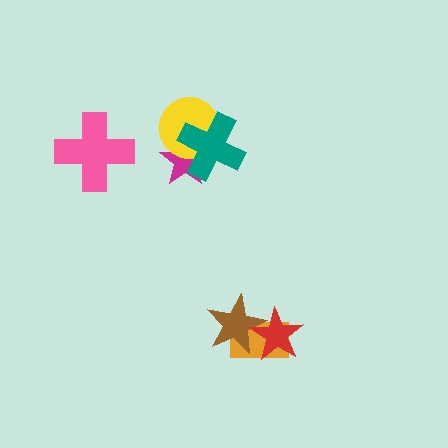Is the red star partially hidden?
No, no other shape covers it.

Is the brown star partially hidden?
Yes, it is partially covered by another shape.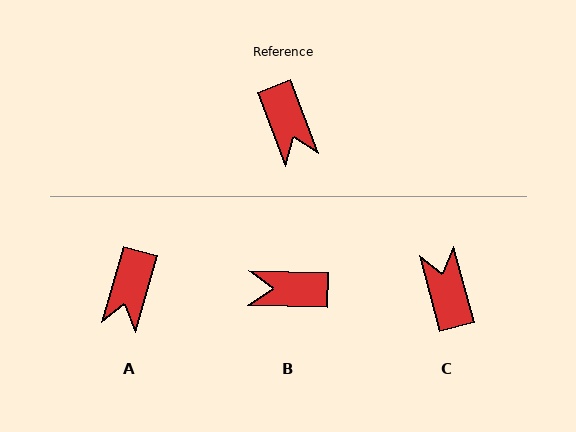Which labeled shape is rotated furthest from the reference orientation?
C, about 174 degrees away.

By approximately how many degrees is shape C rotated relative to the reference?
Approximately 174 degrees counter-clockwise.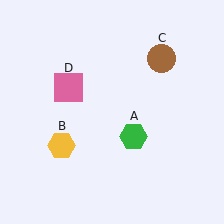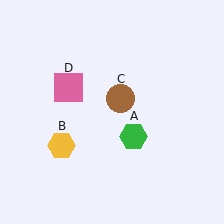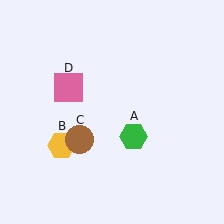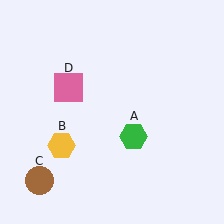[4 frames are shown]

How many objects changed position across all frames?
1 object changed position: brown circle (object C).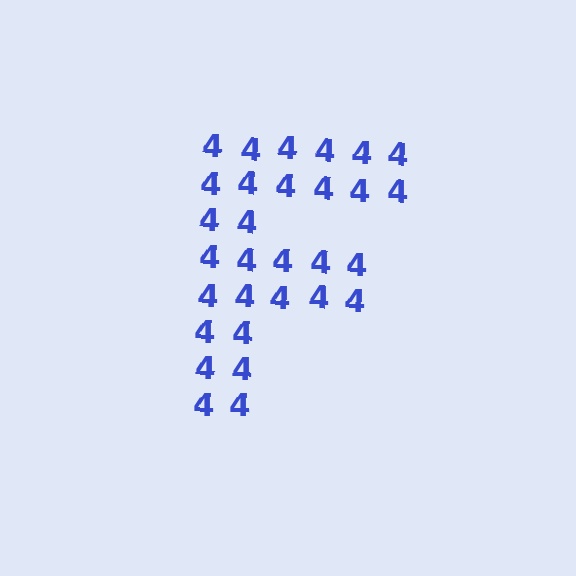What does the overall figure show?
The overall figure shows the letter F.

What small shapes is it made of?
It is made of small digit 4's.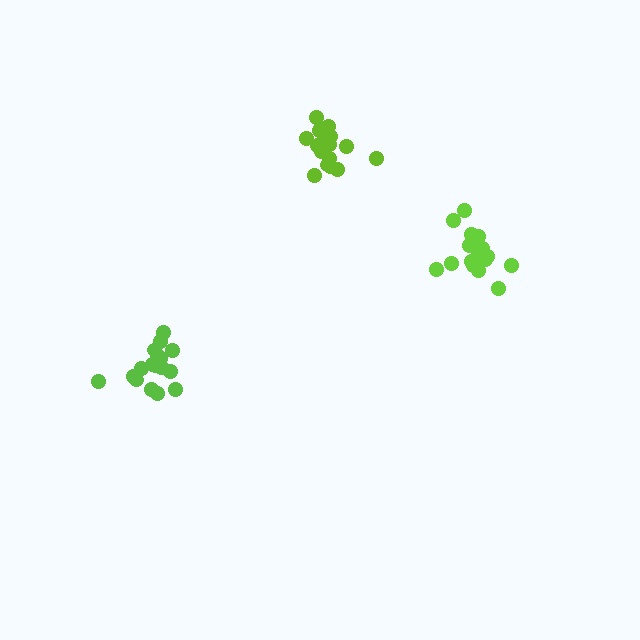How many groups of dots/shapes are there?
There are 3 groups.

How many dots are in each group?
Group 1: 17 dots, Group 2: 18 dots, Group 3: 16 dots (51 total).